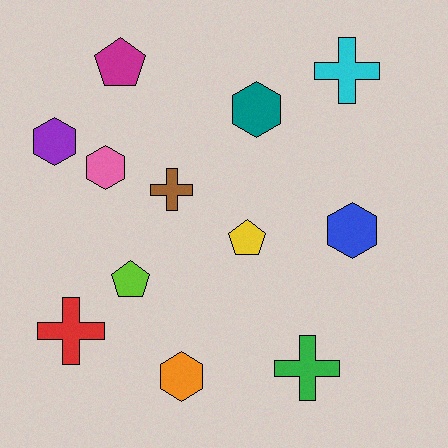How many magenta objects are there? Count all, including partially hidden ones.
There is 1 magenta object.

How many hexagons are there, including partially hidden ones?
There are 5 hexagons.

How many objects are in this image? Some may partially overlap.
There are 12 objects.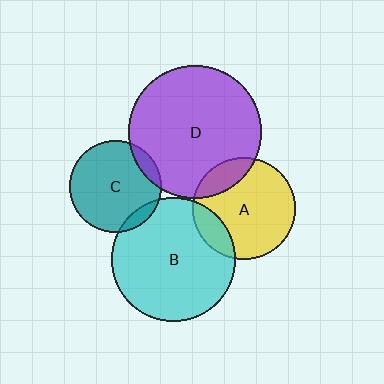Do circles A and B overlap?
Yes.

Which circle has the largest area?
Circle D (purple).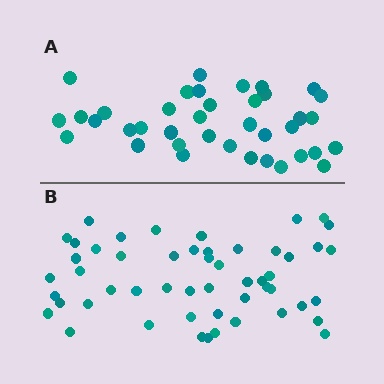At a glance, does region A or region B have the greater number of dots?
Region B (the bottom region) has more dots.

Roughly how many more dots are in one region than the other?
Region B has approximately 15 more dots than region A.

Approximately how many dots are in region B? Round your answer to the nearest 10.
About 50 dots. (The exact count is 52, which rounds to 50.)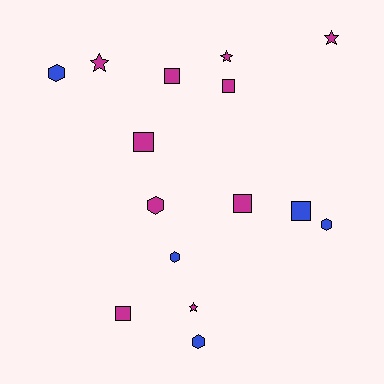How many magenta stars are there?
There are 4 magenta stars.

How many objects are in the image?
There are 15 objects.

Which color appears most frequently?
Magenta, with 10 objects.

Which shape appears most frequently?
Square, with 6 objects.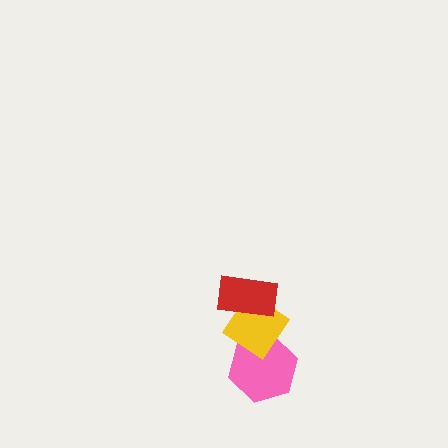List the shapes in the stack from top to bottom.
From top to bottom: the red rectangle, the yellow diamond, the pink hexagon.